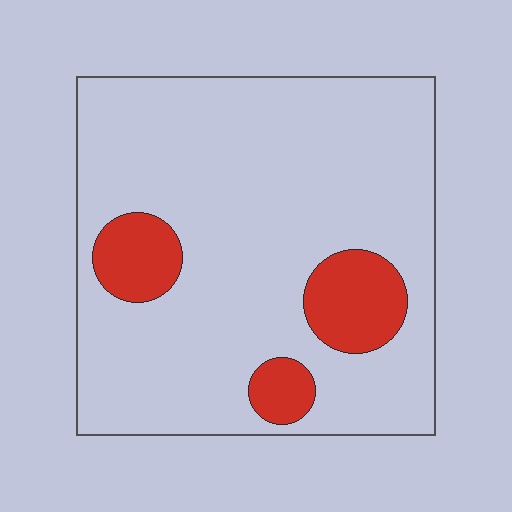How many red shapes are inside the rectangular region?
3.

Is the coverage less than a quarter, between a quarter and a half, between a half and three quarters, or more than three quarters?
Less than a quarter.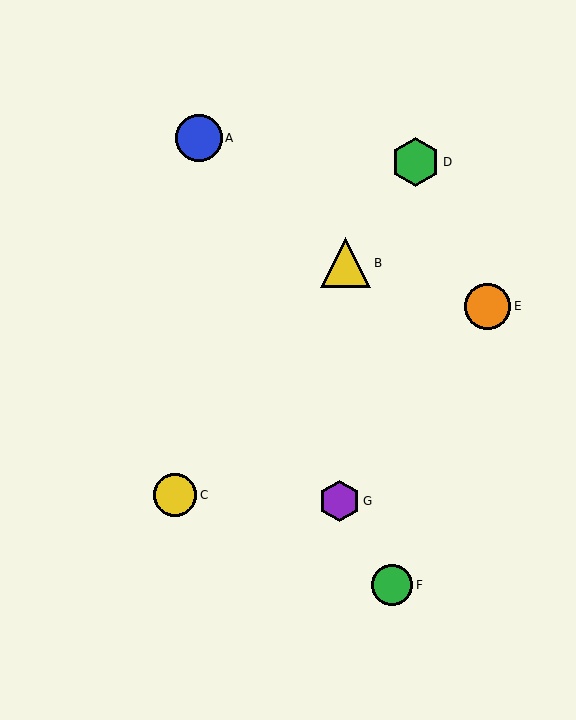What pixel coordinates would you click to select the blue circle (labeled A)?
Click at (199, 138) to select the blue circle A.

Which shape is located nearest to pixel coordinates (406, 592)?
The green circle (labeled F) at (392, 585) is nearest to that location.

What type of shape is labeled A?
Shape A is a blue circle.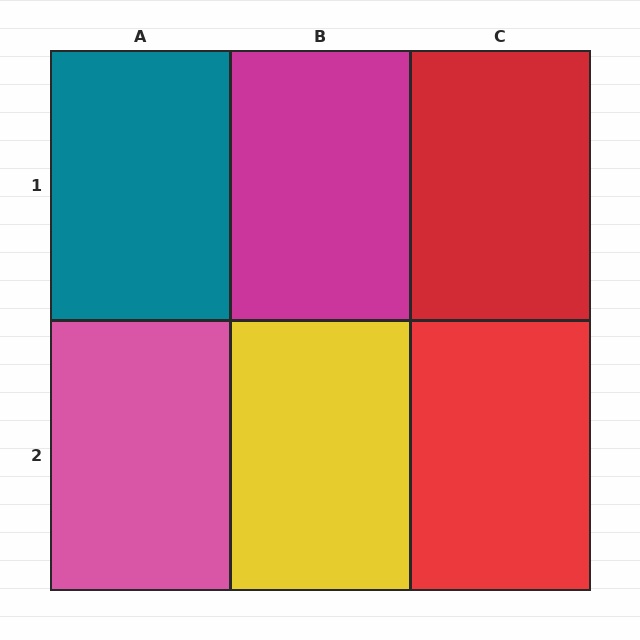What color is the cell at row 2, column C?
Red.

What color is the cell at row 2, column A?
Pink.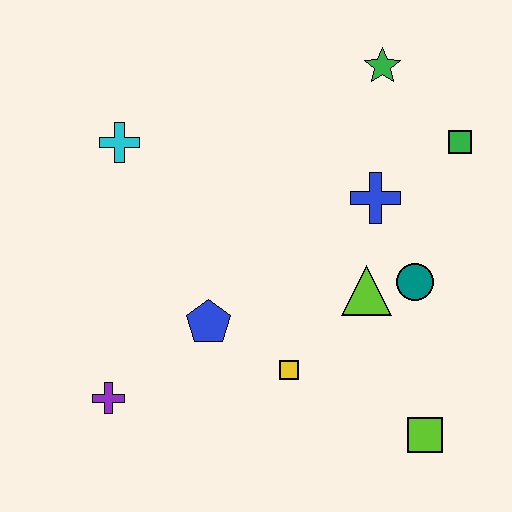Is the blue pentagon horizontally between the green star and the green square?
No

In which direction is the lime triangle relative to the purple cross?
The lime triangle is to the right of the purple cross.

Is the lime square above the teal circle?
No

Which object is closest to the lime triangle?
The teal circle is closest to the lime triangle.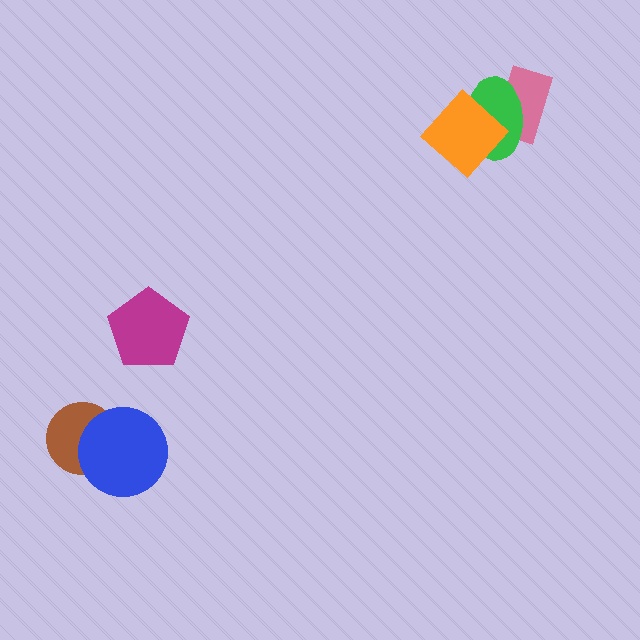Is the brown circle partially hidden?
Yes, it is partially covered by another shape.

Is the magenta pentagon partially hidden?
No, no other shape covers it.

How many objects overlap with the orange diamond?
1 object overlaps with the orange diamond.